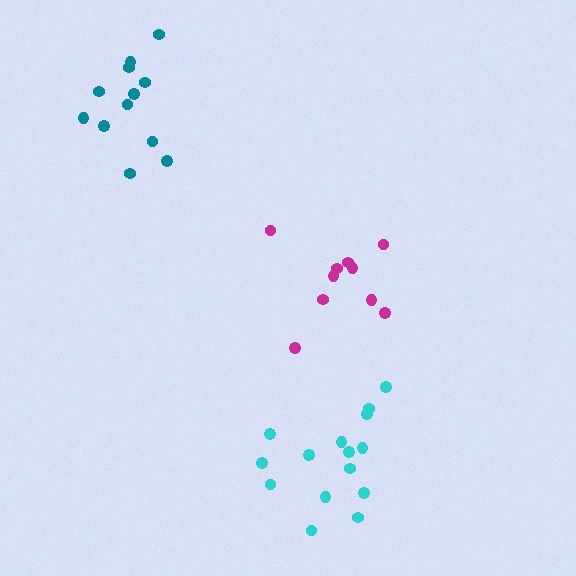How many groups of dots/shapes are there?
There are 3 groups.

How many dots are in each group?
Group 1: 10 dots, Group 2: 12 dots, Group 3: 15 dots (37 total).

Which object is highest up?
The teal cluster is topmost.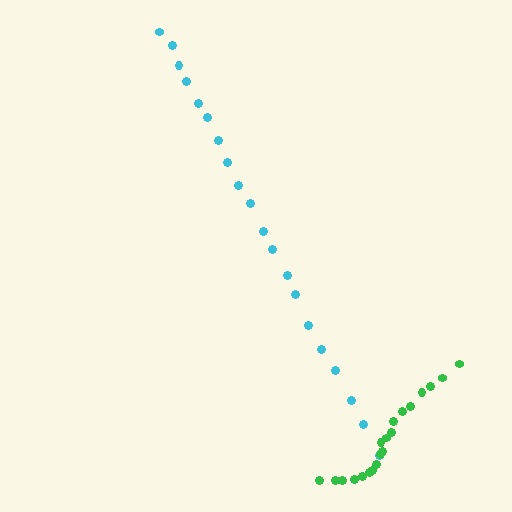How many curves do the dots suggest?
There are 2 distinct paths.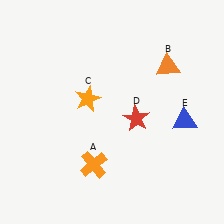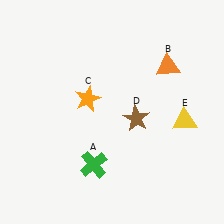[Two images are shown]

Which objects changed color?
A changed from orange to green. D changed from red to brown. E changed from blue to yellow.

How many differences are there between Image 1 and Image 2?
There are 3 differences between the two images.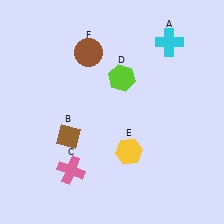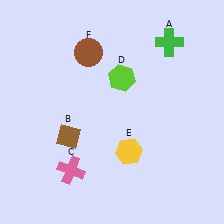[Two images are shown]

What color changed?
The cross (A) changed from cyan in Image 1 to green in Image 2.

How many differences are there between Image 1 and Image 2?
There is 1 difference between the two images.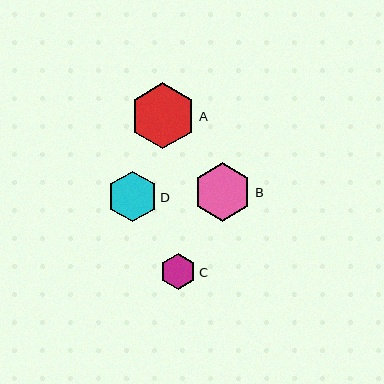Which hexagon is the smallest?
Hexagon C is the smallest with a size of approximately 36 pixels.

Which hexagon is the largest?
Hexagon A is the largest with a size of approximately 66 pixels.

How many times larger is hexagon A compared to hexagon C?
Hexagon A is approximately 1.8 times the size of hexagon C.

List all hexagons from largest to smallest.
From largest to smallest: A, B, D, C.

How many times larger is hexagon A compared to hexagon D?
Hexagon A is approximately 1.3 times the size of hexagon D.